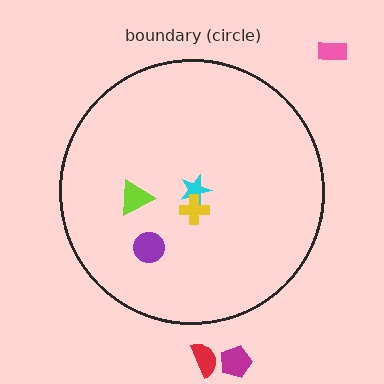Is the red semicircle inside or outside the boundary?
Outside.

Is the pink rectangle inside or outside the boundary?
Outside.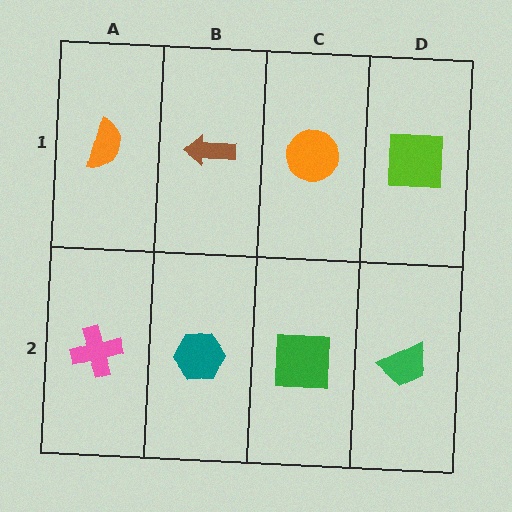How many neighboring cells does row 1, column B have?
3.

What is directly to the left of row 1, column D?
An orange circle.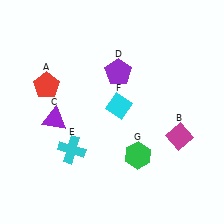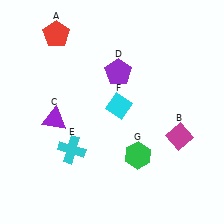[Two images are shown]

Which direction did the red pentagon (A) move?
The red pentagon (A) moved up.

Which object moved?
The red pentagon (A) moved up.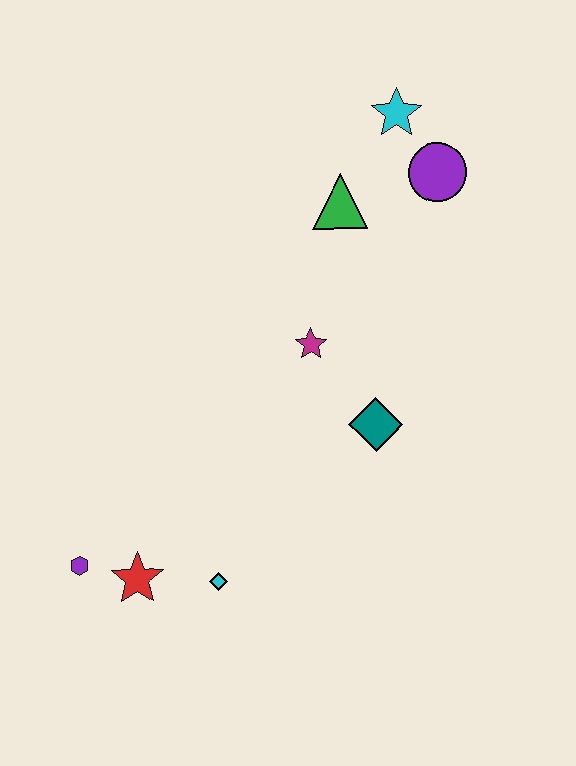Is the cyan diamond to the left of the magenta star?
Yes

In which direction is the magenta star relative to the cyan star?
The magenta star is below the cyan star.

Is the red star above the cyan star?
No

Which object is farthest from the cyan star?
The purple hexagon is farthest from the cyan star.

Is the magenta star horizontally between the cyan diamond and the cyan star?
Yes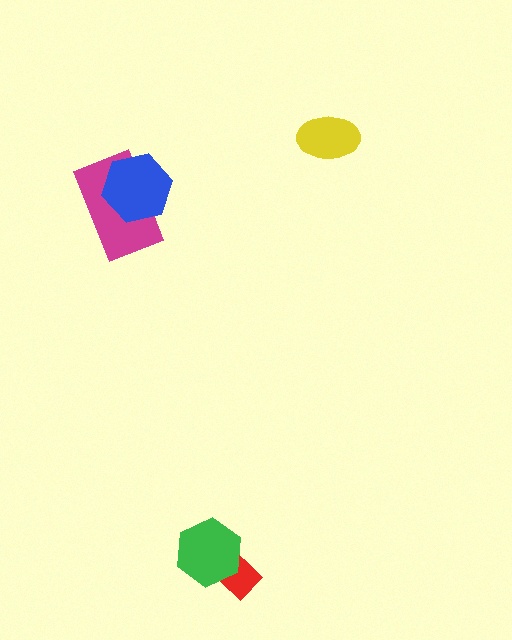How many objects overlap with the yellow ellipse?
0 objects overlap with the yellow ellipse.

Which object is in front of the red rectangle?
The green hexagon is in front of the red rectangle.